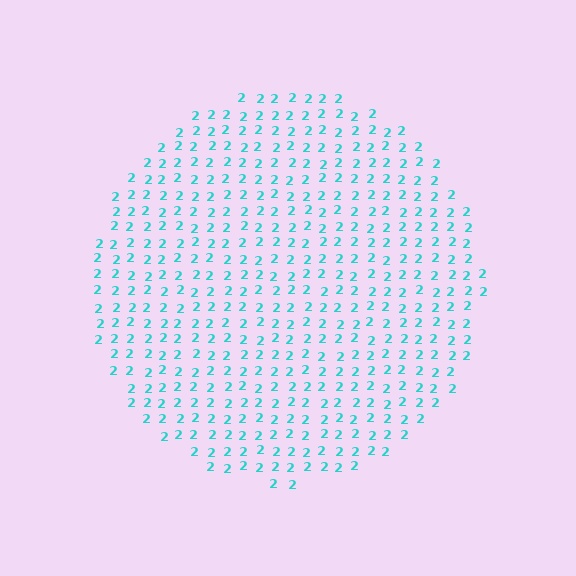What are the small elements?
The small elements are digit 2's.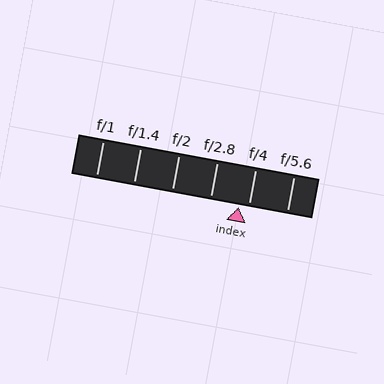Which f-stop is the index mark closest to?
The index mark is closest to f/4.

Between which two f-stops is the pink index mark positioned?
The index mark is between f/2.8 and f/4.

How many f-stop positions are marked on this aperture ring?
There are 6 f-stop positions marked.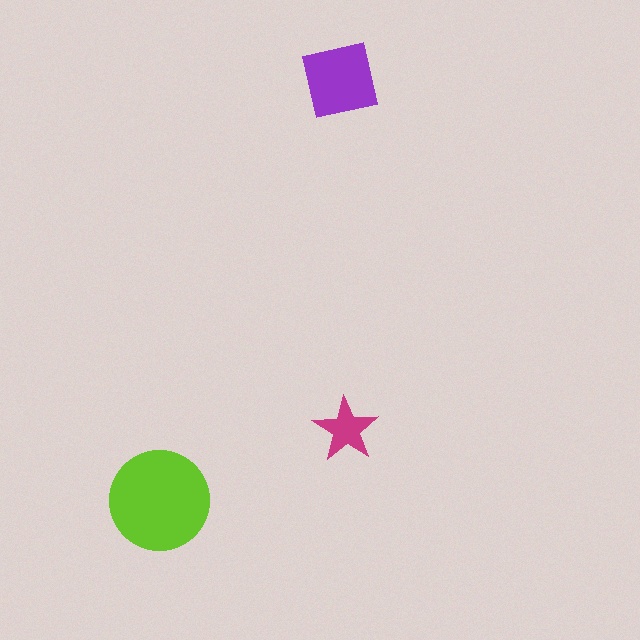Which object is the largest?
The lime circle.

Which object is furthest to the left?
The lime circle is leftmost.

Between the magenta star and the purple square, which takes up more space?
The purple square.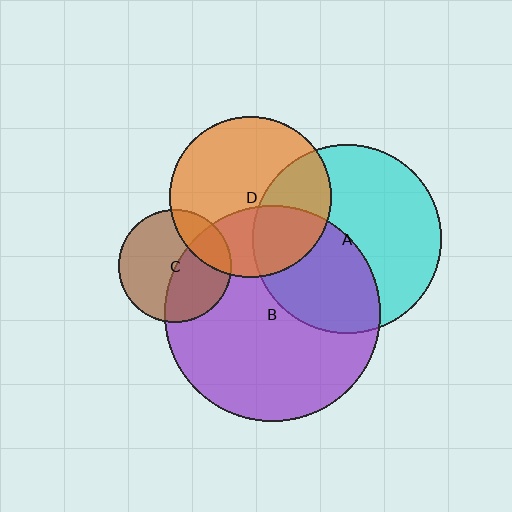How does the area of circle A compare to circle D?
Approximately 1.4 times.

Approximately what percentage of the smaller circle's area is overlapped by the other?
Approximately 20%.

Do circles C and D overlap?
Yes.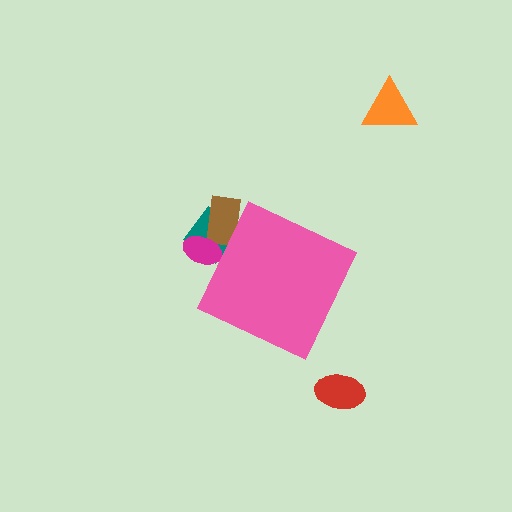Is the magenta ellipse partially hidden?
Yes, the magenta ellipse is partially hidden behind the pink diamond.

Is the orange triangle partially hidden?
No, the orange triangle is fully visible.